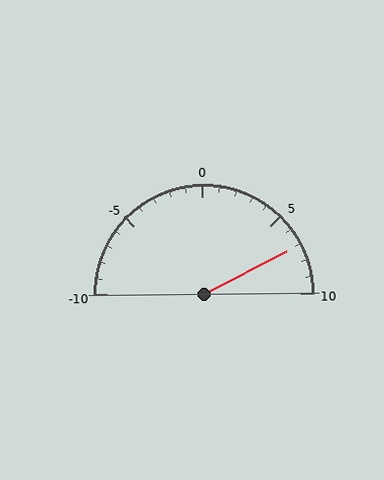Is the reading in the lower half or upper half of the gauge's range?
The reading is in the upper half of the range (-10 to 10).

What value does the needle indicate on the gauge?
The needle indicates approximately 7.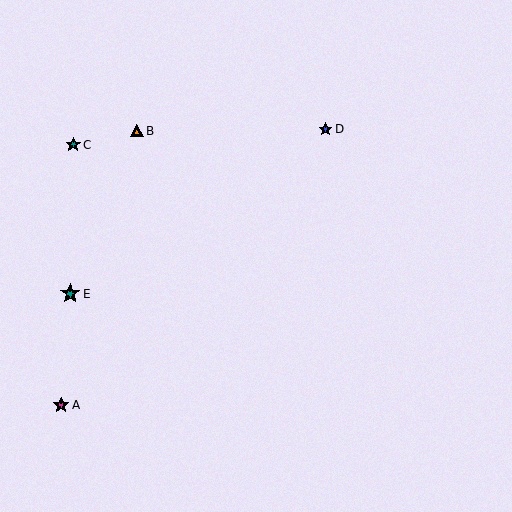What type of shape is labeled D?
Shape D is a blue star.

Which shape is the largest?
The teal star (labeled E) is the largest.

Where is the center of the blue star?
The center of the blue star is at (326, 129).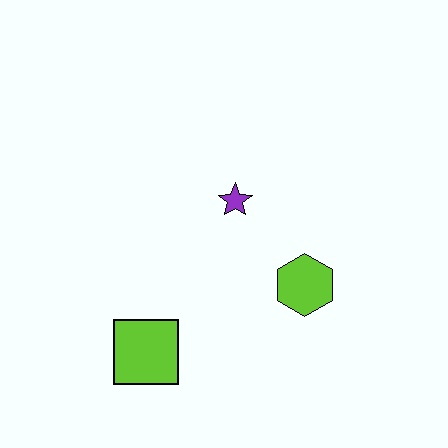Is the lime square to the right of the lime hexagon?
No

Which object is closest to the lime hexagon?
The purple star is closest to the lime hexagon.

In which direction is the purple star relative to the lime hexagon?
The purple star is above the lime hexagon.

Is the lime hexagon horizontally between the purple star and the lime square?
No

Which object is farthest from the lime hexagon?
The lime square is farthest from the lime hexagon.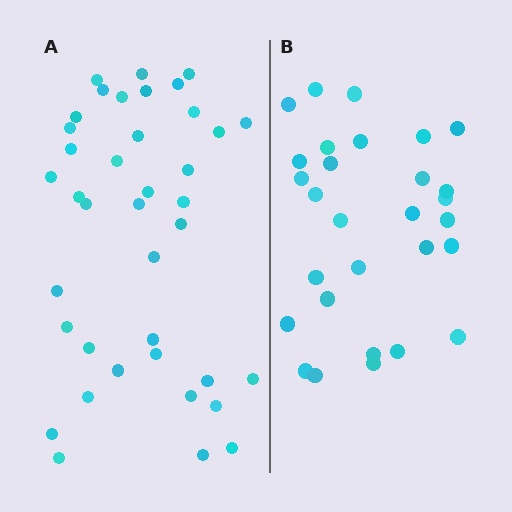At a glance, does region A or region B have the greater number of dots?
Region A (the left region) has more dots.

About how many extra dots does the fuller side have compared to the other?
Region A has roughly 10 or so more dots than region B.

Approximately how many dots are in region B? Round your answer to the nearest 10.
About 30 dots. (The exact count is 29, which rounds to 30.)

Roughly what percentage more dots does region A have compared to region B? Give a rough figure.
About 35% more.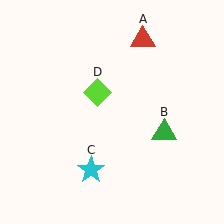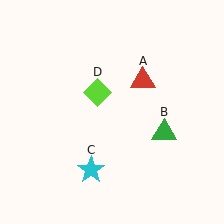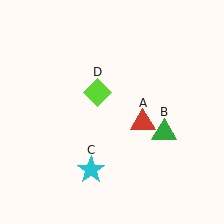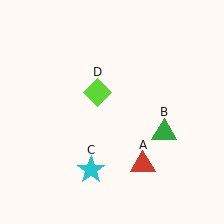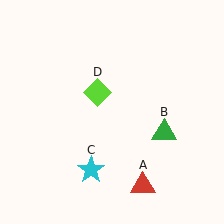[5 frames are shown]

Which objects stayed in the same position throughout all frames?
Green triangle (object B) and cyan star (object C) and lime diamond (object D) remained stationary.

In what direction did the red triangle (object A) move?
The red triangle (object A) moved down.